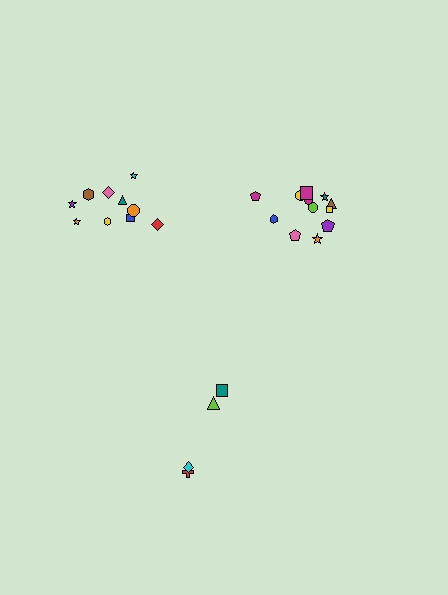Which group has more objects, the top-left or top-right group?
The top-right group.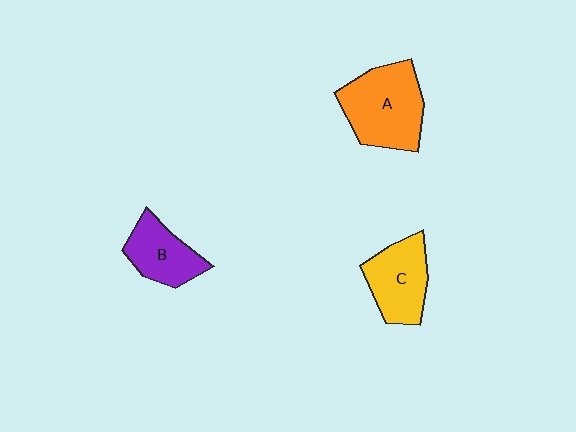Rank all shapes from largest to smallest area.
From largest to smallest: A (orange), C (yellow), B (purple).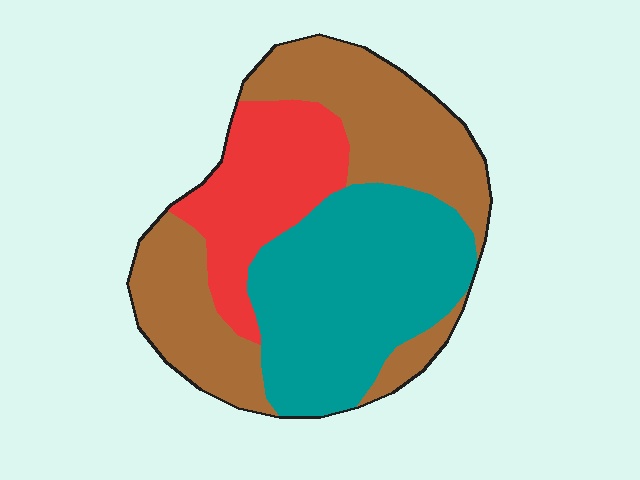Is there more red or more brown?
Brown.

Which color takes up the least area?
Red, at roughly 20%.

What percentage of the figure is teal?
Teal covers about 40% of the figure.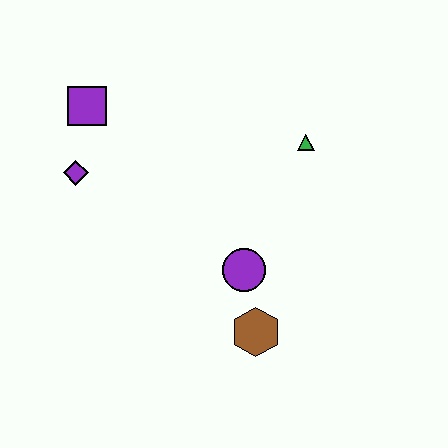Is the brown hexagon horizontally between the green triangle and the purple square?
Yes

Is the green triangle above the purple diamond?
Yes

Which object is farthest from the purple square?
The brown hexagon is farthest from the purple square.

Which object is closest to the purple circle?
The brown hexagon is closest to the purple circle.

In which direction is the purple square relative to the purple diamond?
The purple square is above the purple diamond.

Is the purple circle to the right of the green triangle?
No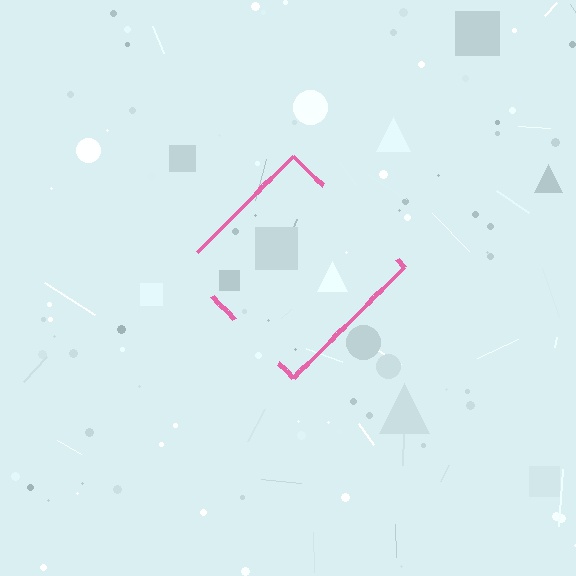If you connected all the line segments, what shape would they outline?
They would outline a diamond.